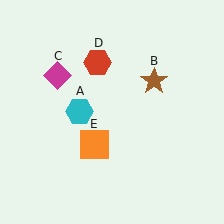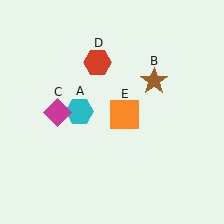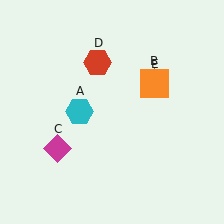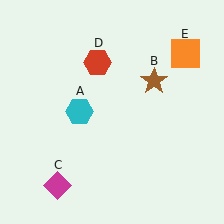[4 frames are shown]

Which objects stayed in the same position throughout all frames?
Cyan hexagon (object A) and brown star (object B) and red hexagon (object D) remained stationary.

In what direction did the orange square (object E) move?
The orange square (object E) moved up and to the right.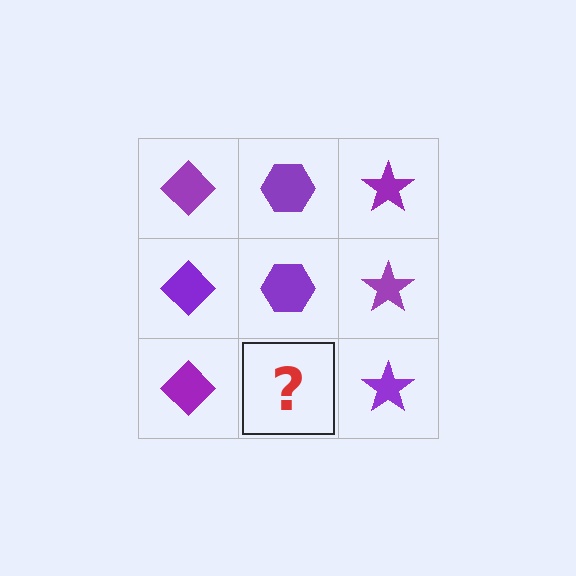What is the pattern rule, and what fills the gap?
The rule is that each column has a consistent shape. The gap should be filled with a purple hexagon.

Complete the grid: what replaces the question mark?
The question mark should be replaced with a purple hexagon.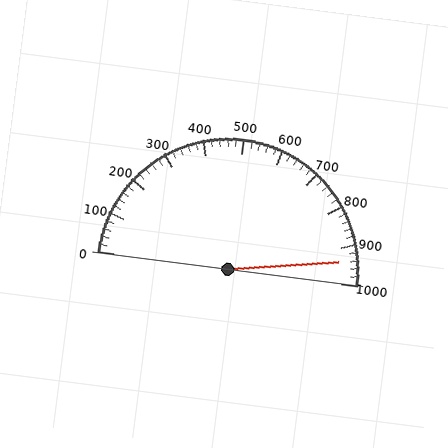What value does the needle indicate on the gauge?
The needle indicates approximately 940.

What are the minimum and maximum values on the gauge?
The gauge ranges from 0 to 1000.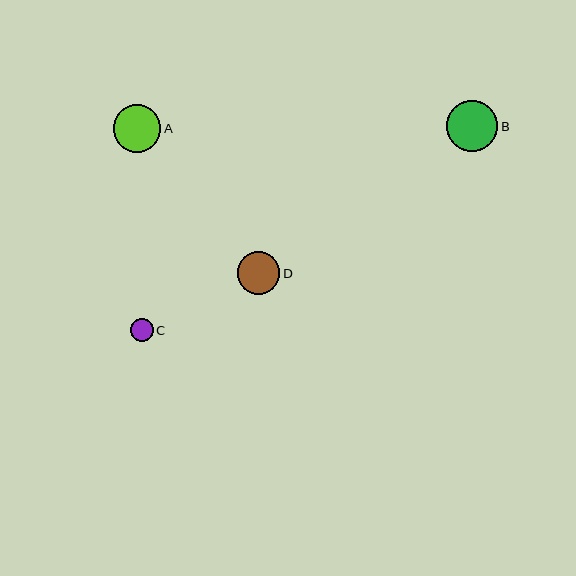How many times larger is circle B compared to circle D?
Circle B is approximately 1.2 times the size of circle D.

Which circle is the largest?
Circle B is the largest with a size of approximately 51 pixels.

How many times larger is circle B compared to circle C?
Circle B is approximately 2.2 times the size of circle C.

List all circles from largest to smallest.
From largest to smallest: B, A, D, C.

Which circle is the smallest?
Circle C is the smallest with a size of approximately 23 pixels.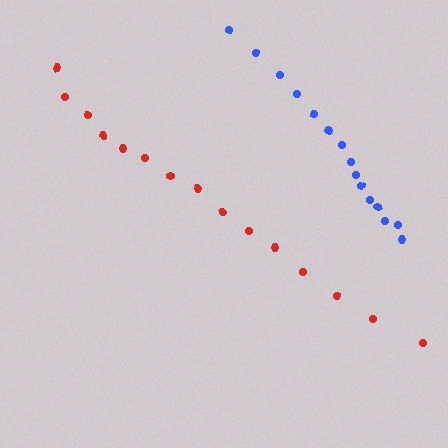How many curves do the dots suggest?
There are 2 distinct paths.